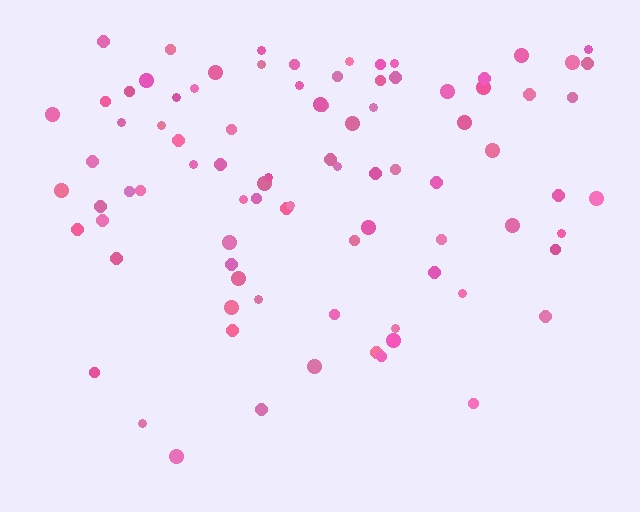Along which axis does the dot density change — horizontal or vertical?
Vertical.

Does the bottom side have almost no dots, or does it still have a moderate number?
Still a moderate number, just noticeably fewer than the top.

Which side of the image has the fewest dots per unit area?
The bottom.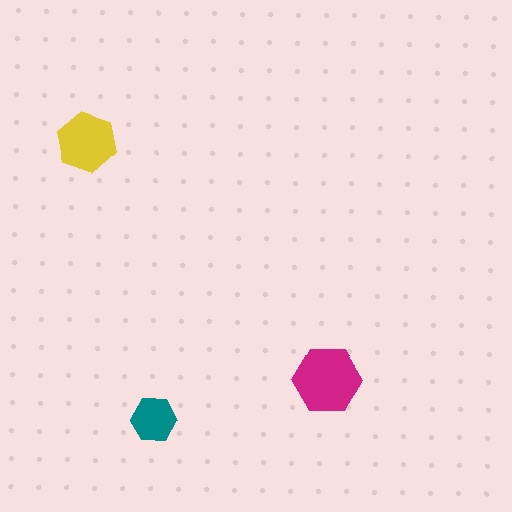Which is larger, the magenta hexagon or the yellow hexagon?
The magenta one.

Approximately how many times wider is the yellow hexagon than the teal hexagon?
About 1.5 times wider.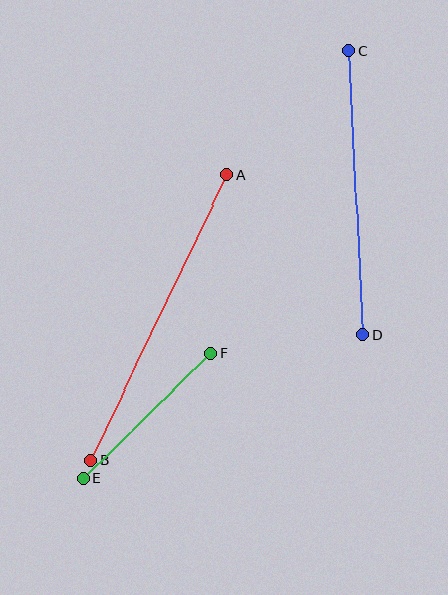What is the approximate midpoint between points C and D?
The midpoint is at approximately (356, 193) pixels.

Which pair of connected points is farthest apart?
Points A and B are farthest apart.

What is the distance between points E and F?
The distance is approximately 179 pixels.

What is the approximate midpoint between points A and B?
The midpoint is at approximately (159, 317) pixels.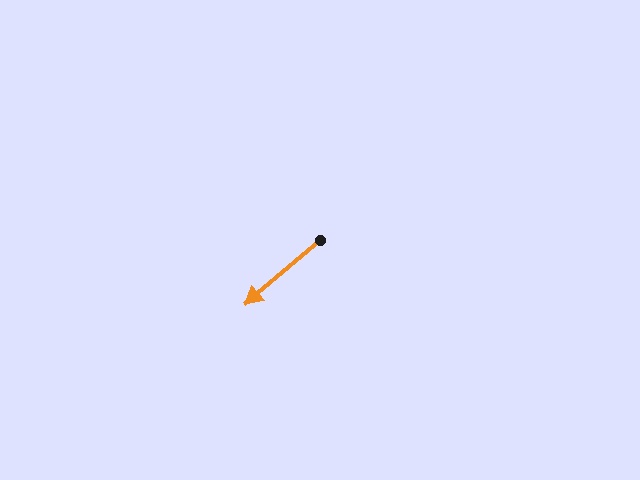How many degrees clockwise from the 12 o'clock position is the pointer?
Approximately 230 degrees.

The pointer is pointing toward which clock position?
Roughly 8 o'clock.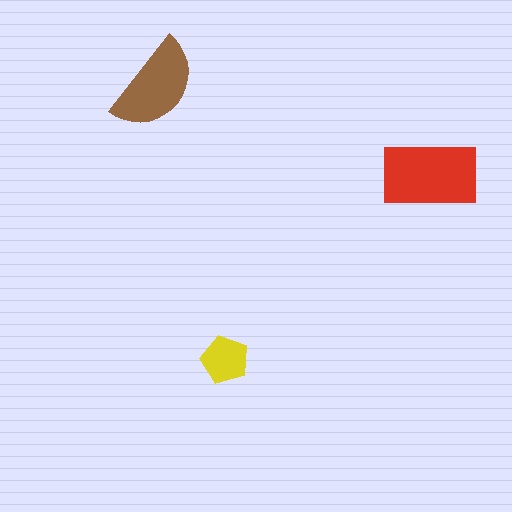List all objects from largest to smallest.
The red rectangle, the brown semicircle, the yellow pentagon.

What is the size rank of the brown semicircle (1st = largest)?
2nd.